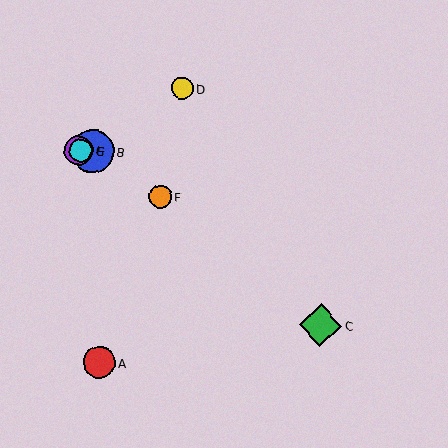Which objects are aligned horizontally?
Objects B, E, G are aligned horizontally.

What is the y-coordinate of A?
Object A is at y≈362.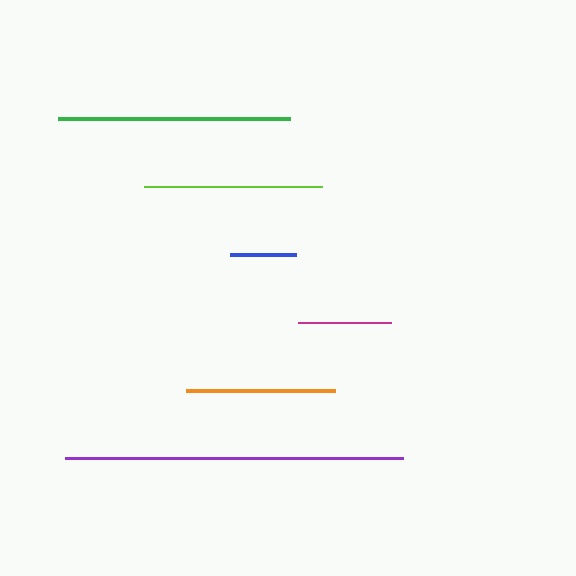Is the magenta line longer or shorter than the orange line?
The orange line is longer than the magenta line.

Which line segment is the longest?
The purple line is the longest at approximately 339 pixels.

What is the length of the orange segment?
The orange segment is approximately 149 pixels long.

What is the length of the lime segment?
The lime segment is approximately 177 pixels long.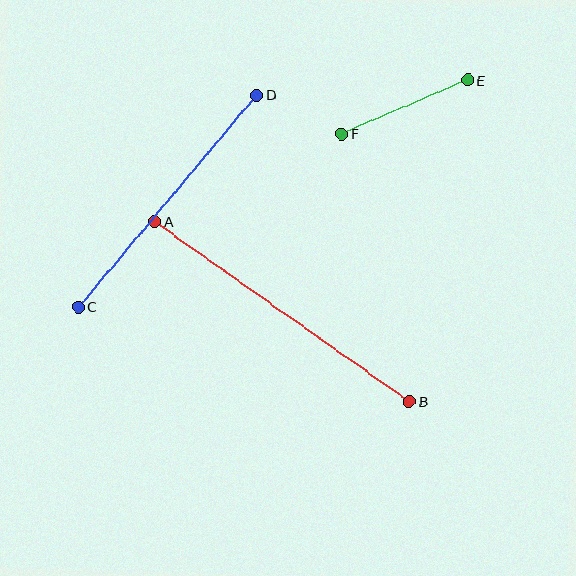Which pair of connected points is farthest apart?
Points A and B are farthest apart.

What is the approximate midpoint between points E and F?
The midpoint is at approximately (405, 107) pixels.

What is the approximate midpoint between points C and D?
The midpoint is at approximately (168, 201) pixels.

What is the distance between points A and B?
The distance is approximately 312 pixels.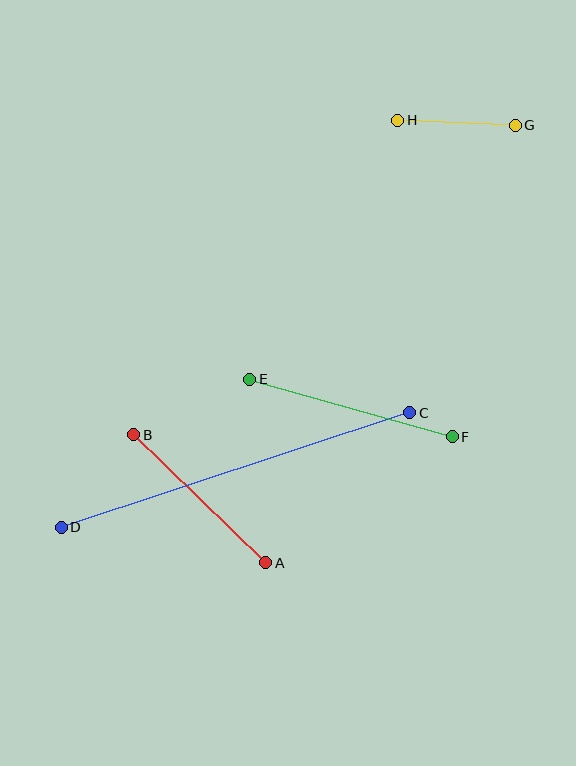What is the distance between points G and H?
The distance is approximately 117 pixels.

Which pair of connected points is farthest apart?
Points C and D are farthest apart.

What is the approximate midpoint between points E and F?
The midpoint is at approximately (351, 408) pixels.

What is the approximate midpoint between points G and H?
The midpoint is at approximately (457, 123) pixels.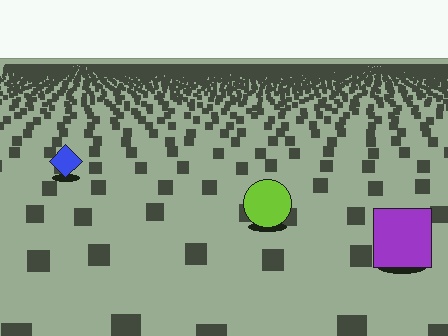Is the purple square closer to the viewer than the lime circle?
Yes. The purple square is closer — you can tell from the texture gradient: the ground texture is coarser near it.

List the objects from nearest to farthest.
From nearest to farthest: the purple square, the lime circle, the blue diamond.